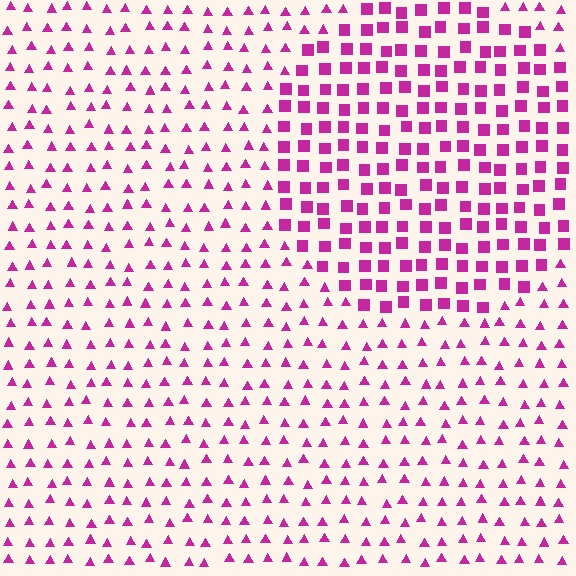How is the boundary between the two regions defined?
The boundary is defined by a change in element shape: squares inside vs. triangles outside. All elements share the same color and spacing.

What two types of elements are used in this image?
The image uses squares inside the circle region and triangles outside it.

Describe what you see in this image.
The image is filled with small magenta elements arranged in a uniform grid. A circle-shaped region contains squares, while the surrounding area contains triangles. The boundary is defined purely by the change in element shape.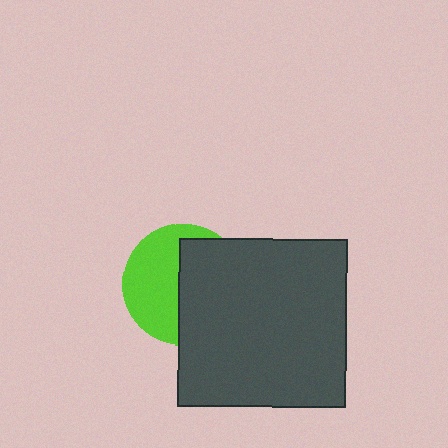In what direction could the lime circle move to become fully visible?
The lime circle could move left. That would shift it out from behind the dark gray square entirely.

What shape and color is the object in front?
The object in front is a dark gray square.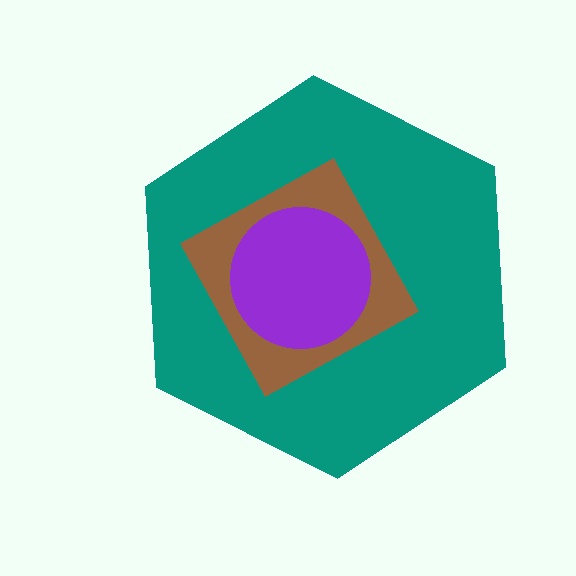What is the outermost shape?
The teal hexagon.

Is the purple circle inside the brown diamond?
Yes.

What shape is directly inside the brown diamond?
The purple circle.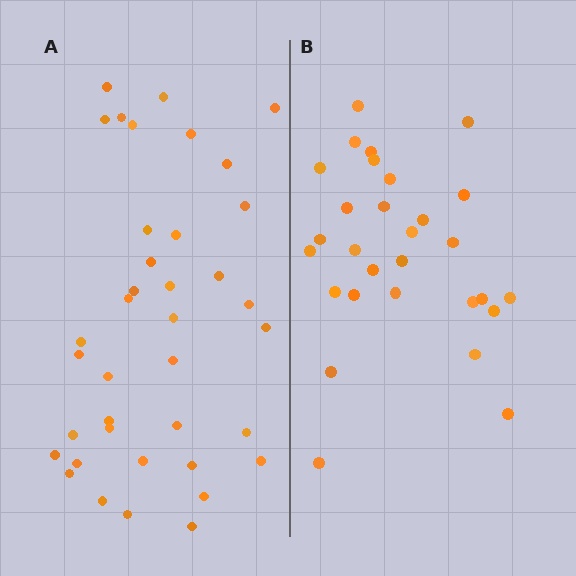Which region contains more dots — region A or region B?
Region A (the left region) has more dots.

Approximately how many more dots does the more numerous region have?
Region A has roughly 8 or so more dots than region B.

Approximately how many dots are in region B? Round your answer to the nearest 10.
About 30 dots. (The exact count is 29, which rounds to 30.)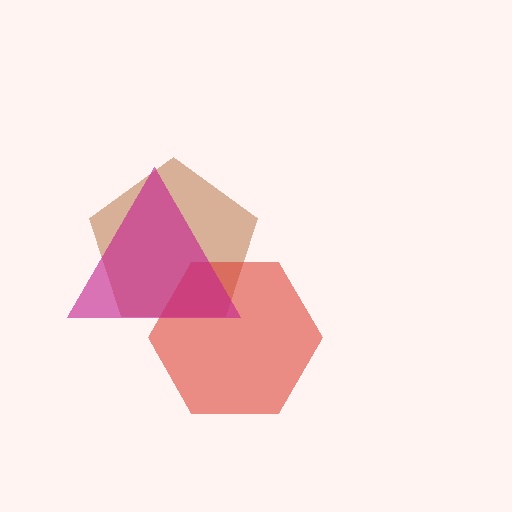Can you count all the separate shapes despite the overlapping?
Yes, there are 3 separate shapes.